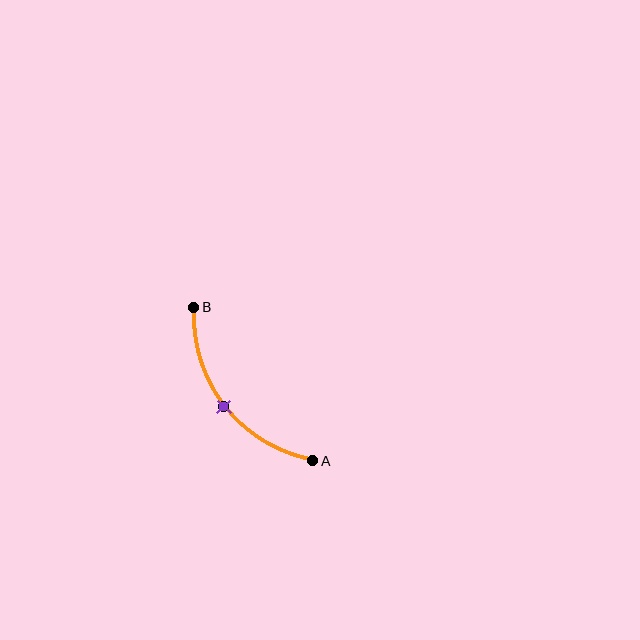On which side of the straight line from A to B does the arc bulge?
The arc bulges below and to the left of the straight line connecting A and B.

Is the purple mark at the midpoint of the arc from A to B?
Yes. The purple mark lies on the arc at equal arc-length from both A and B — it is the arc midpoint.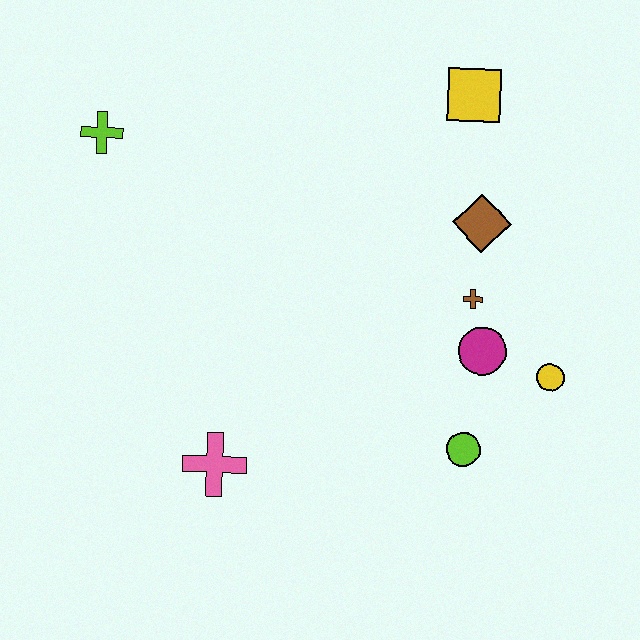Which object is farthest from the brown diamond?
The lime cross is farthest from the brown diamond.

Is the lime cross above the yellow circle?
Yes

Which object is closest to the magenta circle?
The brown cross is closest to the magenta circle.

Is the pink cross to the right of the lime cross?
Yes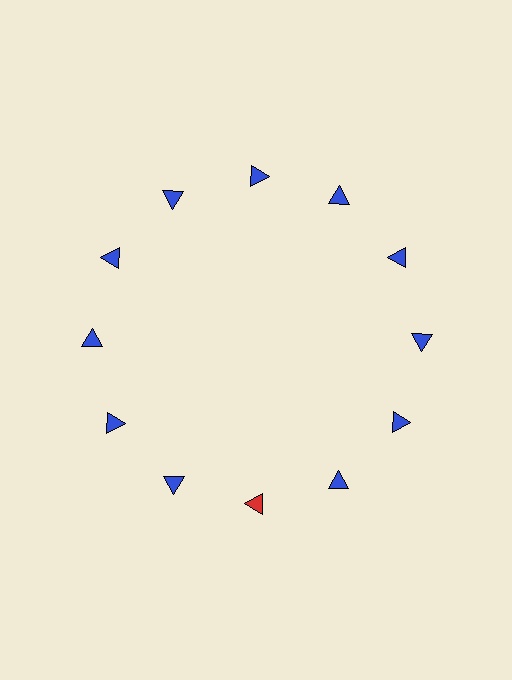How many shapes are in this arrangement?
There are 12 shapes arranged in a ring pattern.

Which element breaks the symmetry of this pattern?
The red triangle at roughly the 6 o'clock position breaks the symmetry. All other shapes are blue triangles.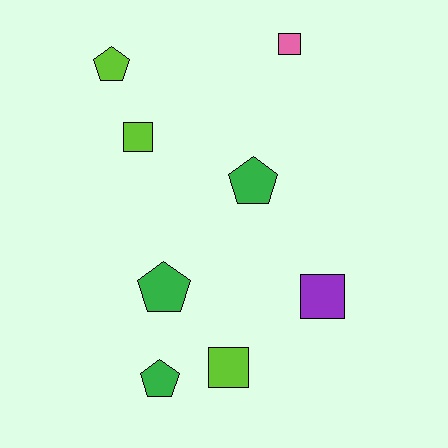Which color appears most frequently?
Lime, with 3 objects.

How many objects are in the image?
There are 8 objects.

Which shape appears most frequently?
Square, with 4 objects.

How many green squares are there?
There are no green squares.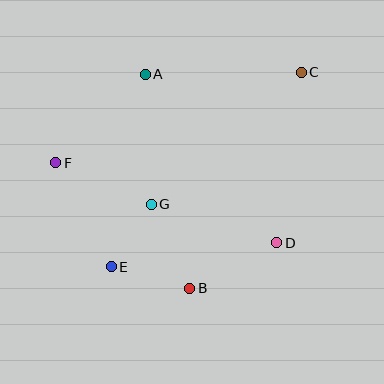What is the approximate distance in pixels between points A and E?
The distance between A and E is approximately 195 pixels.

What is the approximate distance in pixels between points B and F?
The distance between B and F is approximately 184 pixels.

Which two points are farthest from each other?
Points C and E are farthest from each other.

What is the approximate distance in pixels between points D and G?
The distance between D and G is approximately 131 pixels.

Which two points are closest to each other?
Points E and G are closest to each other.